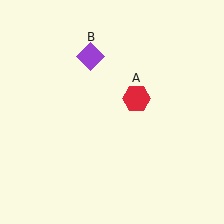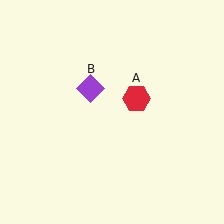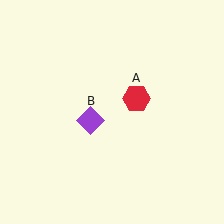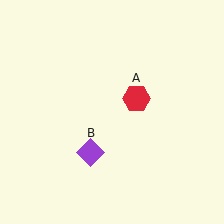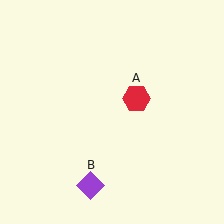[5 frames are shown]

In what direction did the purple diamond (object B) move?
The purple diamond (object B) moved down.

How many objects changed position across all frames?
1 object changed position: purple diamond (object B).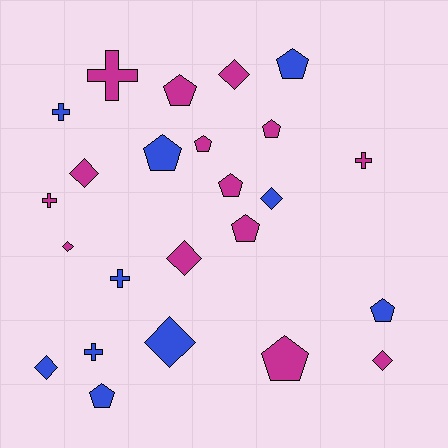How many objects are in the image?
There are 24 objects.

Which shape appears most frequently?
Pentagon, with 10 objects.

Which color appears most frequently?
Magenta, with 14 objects.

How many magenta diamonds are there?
There are 5 magenta diamonds.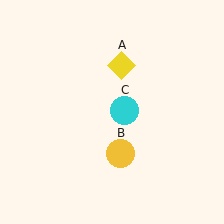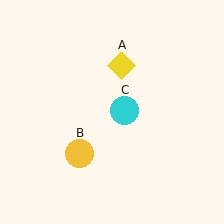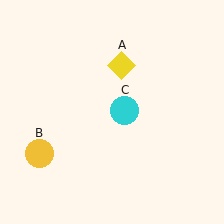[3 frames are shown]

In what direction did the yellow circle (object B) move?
The yellow circle (object B) moved left.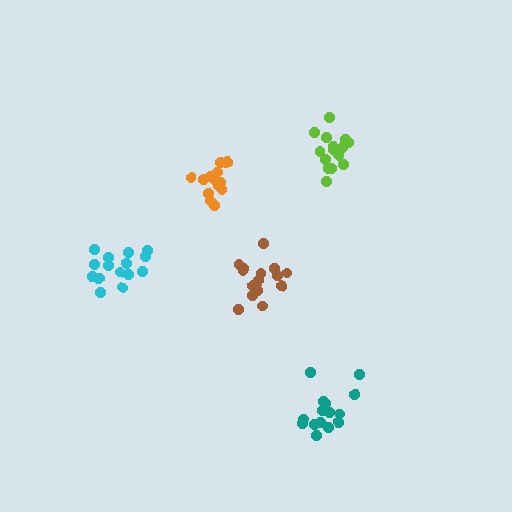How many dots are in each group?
Group 1: 15 dots, Group 2: 15 dots, Group 3: 16 dots, Group 4: 14 dots, Group 5: 15 dots (75 total).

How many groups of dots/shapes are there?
There are 5 groups.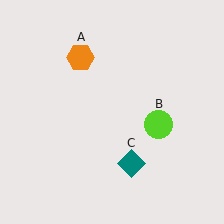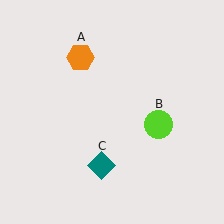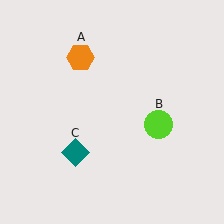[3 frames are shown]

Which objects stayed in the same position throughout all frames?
Orange hexagon (object A) and lime circle (object B) remained stationary.